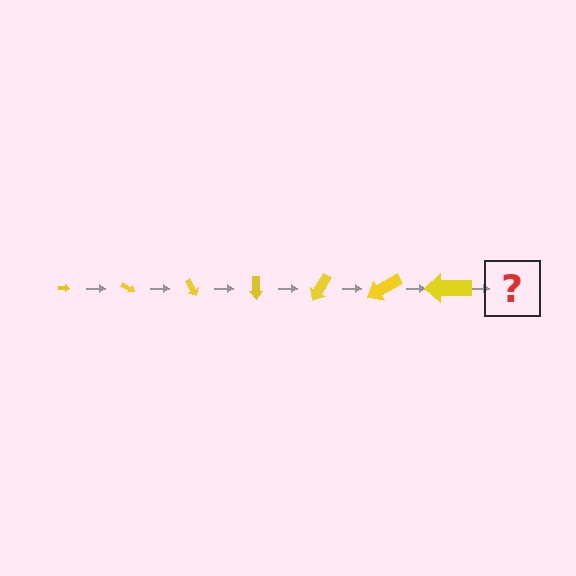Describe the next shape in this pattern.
It should be an arrow, larger than the previous one and rotated 210 degrees from the start.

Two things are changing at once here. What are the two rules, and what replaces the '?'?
The two rules are that the arrow grows larger each step and it rotates 30 degrees each step. The '?' should be an arrow, larger than the previous one and rotated 210 degrees from the start.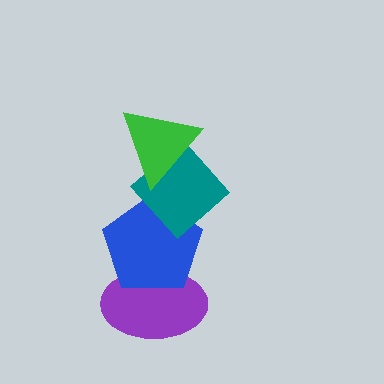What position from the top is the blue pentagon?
The blue pentagon is 3rd from the top.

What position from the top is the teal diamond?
The teal diamond is 2nd from the top.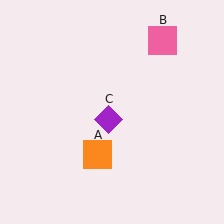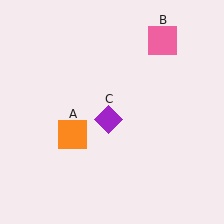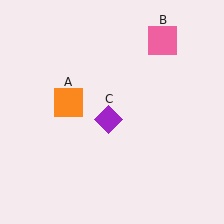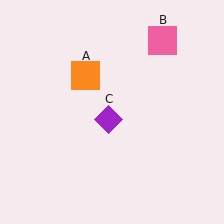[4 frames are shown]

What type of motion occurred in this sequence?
The orange square (object A) rotated clockwise around the center of the scene.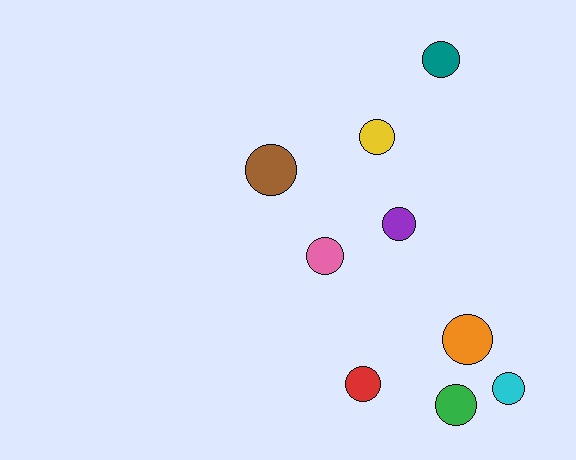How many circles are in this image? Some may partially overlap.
There are 9 circles.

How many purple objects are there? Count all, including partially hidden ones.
There is 1 purple object.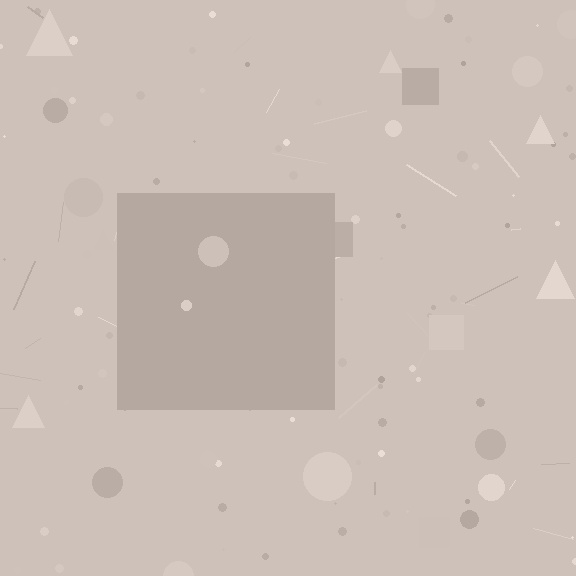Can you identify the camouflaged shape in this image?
The camouflaged shape is a square.